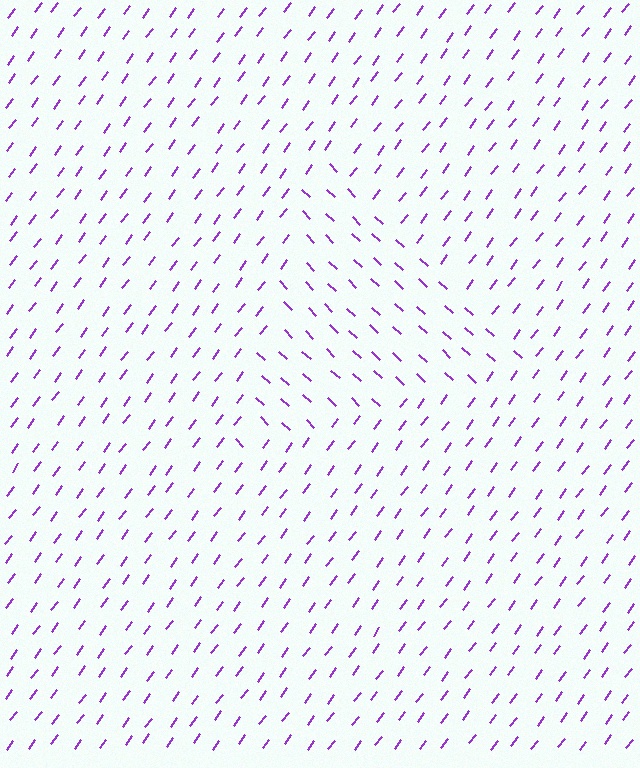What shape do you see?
I see a triangle.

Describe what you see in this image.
The image is filled with small purple line segments. A triangle region in the image has lines oriented differently from the surrounding lines, creating a visible texture boundary.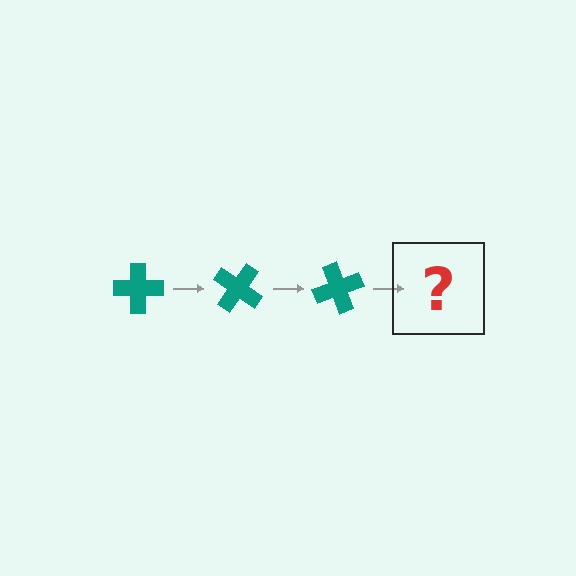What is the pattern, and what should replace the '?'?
The pattern is that the cross rotates 35 degrees each step. The '?' should be a teal cross rotated 105 degrees.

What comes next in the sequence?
The next element should be a teal cross rotated 105 degrees.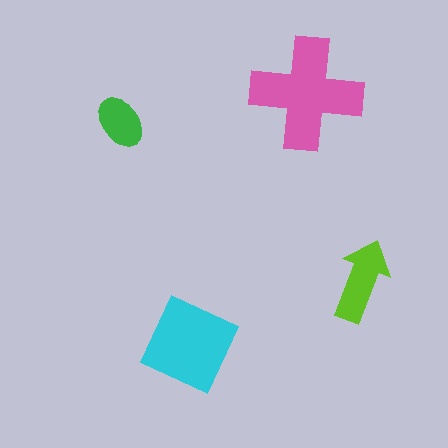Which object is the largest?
The pink cross.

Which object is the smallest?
The green ellipse.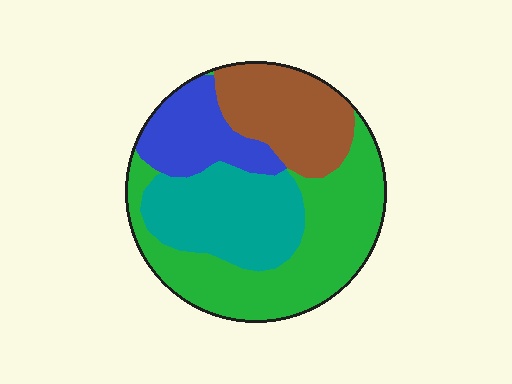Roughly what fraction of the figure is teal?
Teal takes up between a sixth and a third of the figure.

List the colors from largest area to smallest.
From largest to smallest: green, teal, brown, blue.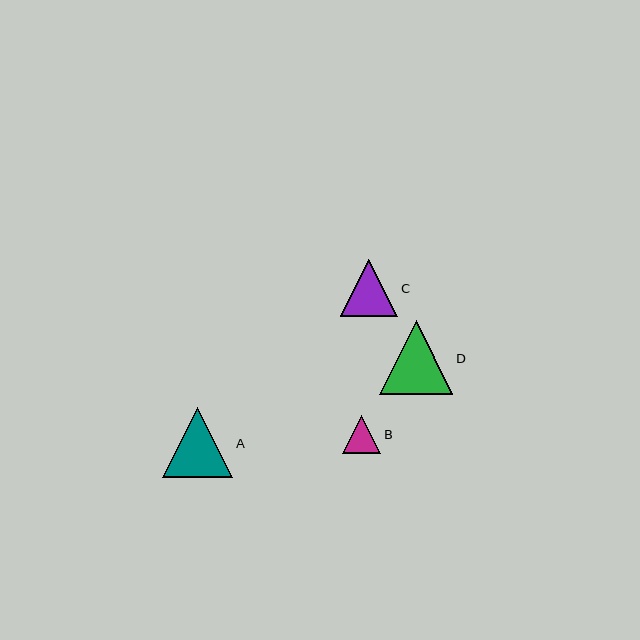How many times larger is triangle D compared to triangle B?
Triangle D is approximately 1.9 times the size of triangle B.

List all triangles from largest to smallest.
From largest to smallest: D, A, C, B.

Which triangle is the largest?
Triangle D is the largest with a size of approximately 74 pixels.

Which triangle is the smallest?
Triangle B is the smallest with a size of approximately 38 pixels.